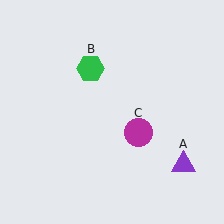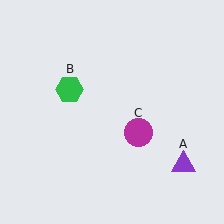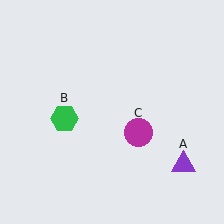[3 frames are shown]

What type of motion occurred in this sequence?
The green hexagon (object B) rotated counterclockwise around the center of the scene.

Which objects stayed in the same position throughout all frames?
Purple triangle (object A) and magenta circle (object C) remained stationary.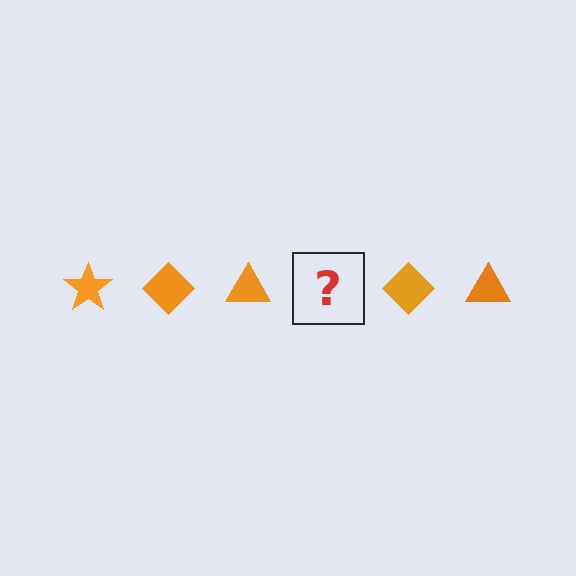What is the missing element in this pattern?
The missing element is an orange star.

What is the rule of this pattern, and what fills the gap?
The rule is that the pattern cycles through star, diamond, triangle shapes in orange. The gap should be filled with an orange star.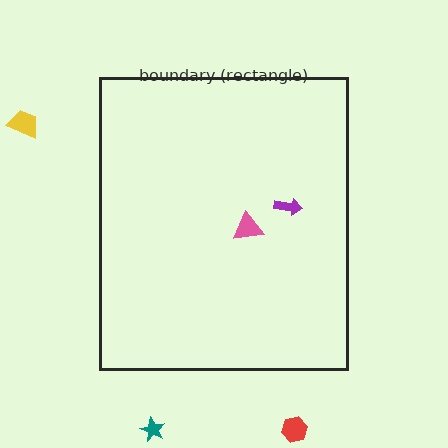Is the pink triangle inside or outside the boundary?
Inside.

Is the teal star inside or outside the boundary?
Outside.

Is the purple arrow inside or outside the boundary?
Inside.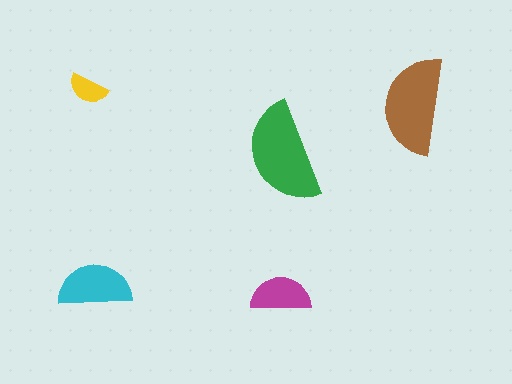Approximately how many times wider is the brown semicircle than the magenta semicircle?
About 1.5 times wider.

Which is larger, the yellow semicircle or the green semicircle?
The green one.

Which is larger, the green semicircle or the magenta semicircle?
The green one.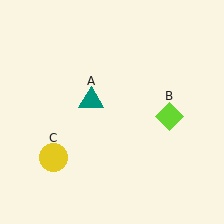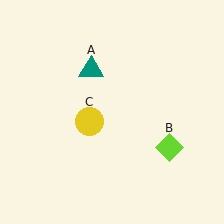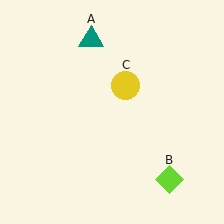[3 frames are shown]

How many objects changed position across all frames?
3 objects changed position: teal triangle (object A), lime diamond (object B), yellow circle (object C).